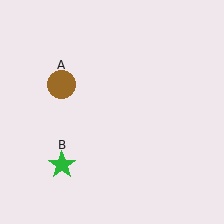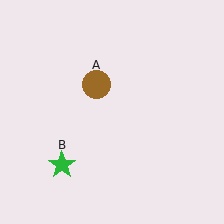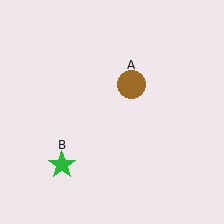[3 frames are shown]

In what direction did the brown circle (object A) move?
The brown circle (object A) moved right.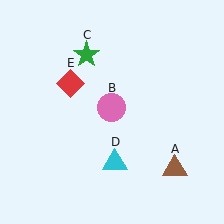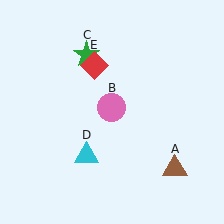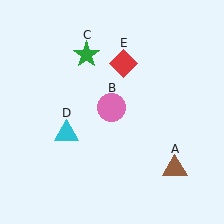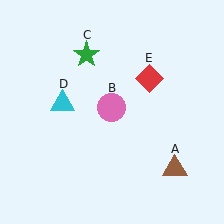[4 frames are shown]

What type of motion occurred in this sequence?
The cyan triangle (object D), red diamond (object E) rotated clockwise around the center of the scene.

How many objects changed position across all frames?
2 objects changed position: cyan triangle (object D), red diamond (object E).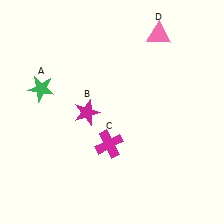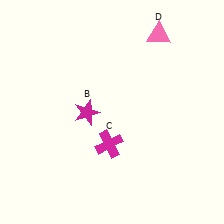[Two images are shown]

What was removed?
The green star (A) was removed in Image 2.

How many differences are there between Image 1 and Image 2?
There is 1 difference between the two images.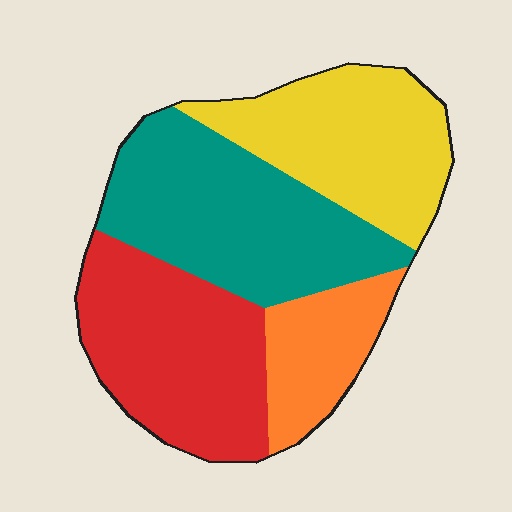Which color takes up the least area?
Orange, at roughly 15%.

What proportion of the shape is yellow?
Yellow takes up between a sixth and a third of the shape.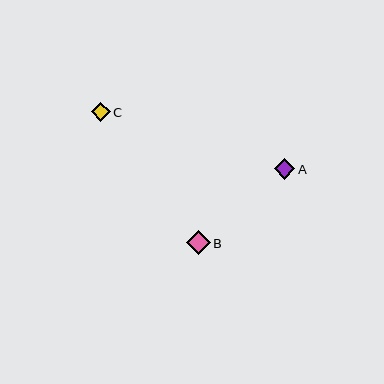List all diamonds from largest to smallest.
From largest to smallest: B, A, C.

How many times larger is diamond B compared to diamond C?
Diamond B is approximately 1.3 times the size of diamond C.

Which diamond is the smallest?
Diamond C is the smallest with a size of approximately 19 pixels.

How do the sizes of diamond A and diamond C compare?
Diamond A and diamond C are approximately the same size.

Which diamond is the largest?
Diamond B is the largest with a size of approximately 24 pixels.